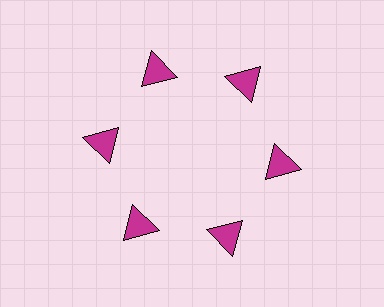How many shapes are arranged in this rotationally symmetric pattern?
There are 6 shapes, arranged in 6 groups of 1.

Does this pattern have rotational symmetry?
Yes, this pattern has 6-fold rotational symmetry. It looks the same after rotating 60 degrees around the center.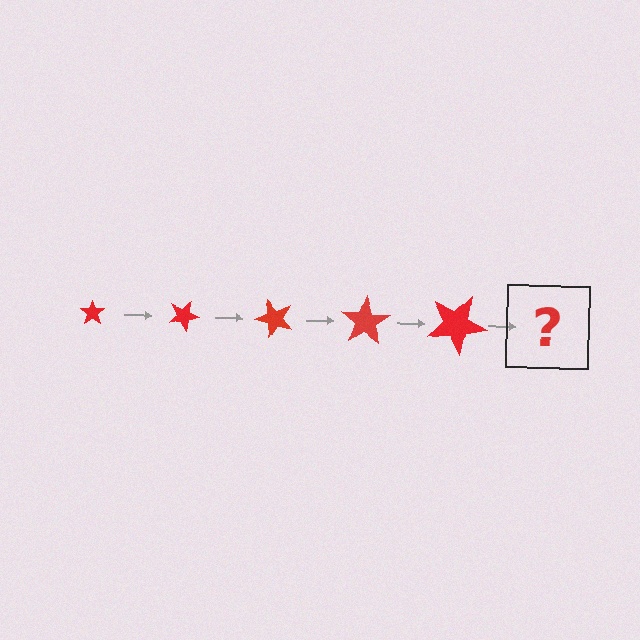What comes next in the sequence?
The next element should be a star, larger than the previous one and rotated 125 degrees from the start.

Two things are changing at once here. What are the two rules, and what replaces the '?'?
The two rules are that the star grows larger each step and it rotates 25 degrees each step. The '?' should be a star, larger than the previous one and rotated 125 degrees from the start.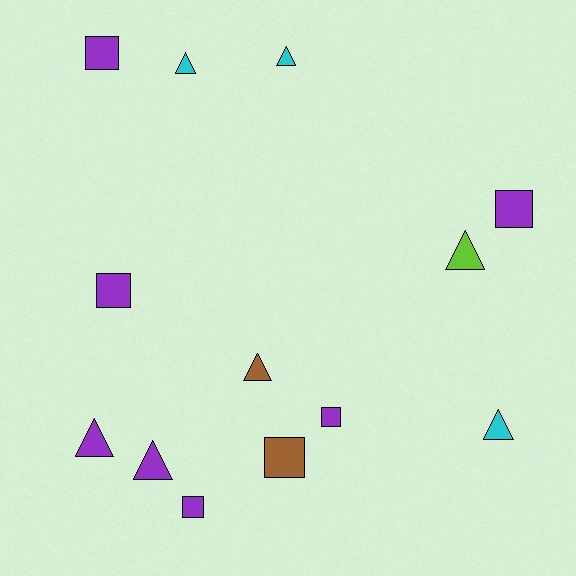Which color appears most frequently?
Purple, with 7 objects.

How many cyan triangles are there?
There are 3 cyan triangles.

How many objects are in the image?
There are 13 objects.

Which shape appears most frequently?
Triangle, with 7 objects.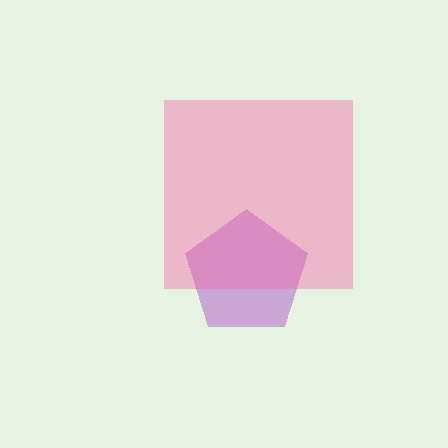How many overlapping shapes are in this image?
There are 2 overlapping shapes in the image.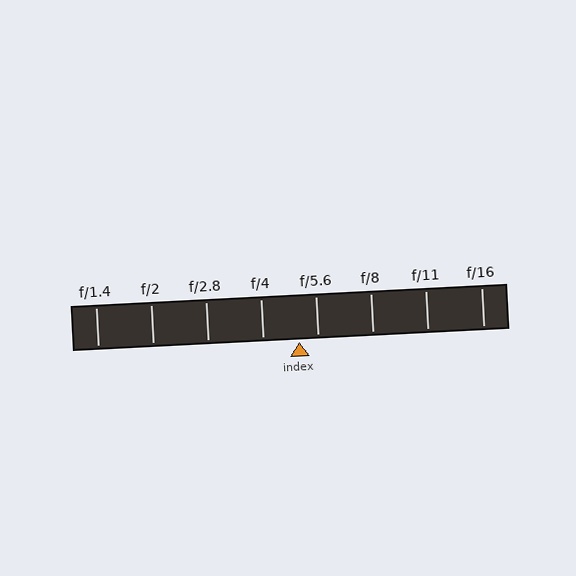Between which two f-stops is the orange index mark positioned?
The index mark is between f/4 and f/5.6.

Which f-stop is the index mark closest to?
The index mark is closest to f/5.6.